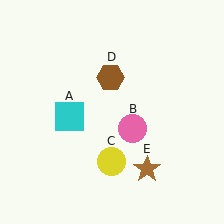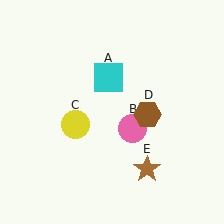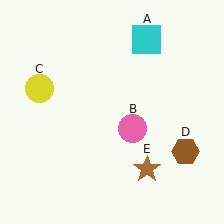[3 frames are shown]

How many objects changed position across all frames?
3 objects changed position: cyan square (object A), yellow circle (object C), brown hexagon (object D).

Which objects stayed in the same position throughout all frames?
Pink circle (object B) and brown star (object E) remained stationary.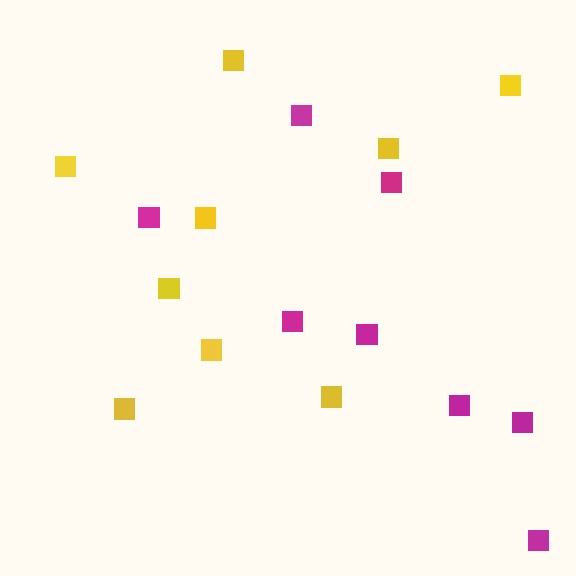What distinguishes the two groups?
There are 2 groups: one group of yellow squares (9) and one group of magenta squares (8).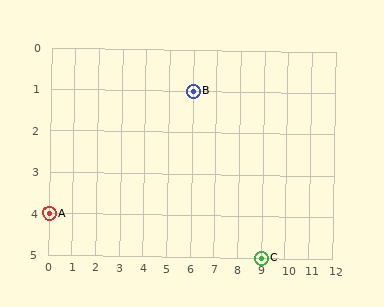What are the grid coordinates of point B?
Point B is at grid coordinates (6, 1).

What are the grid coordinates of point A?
Point A is at grid coordinates (0, 4).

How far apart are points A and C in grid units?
Points A and C are 9 columns and 1 row apart (about 9.1 grid units diagonally).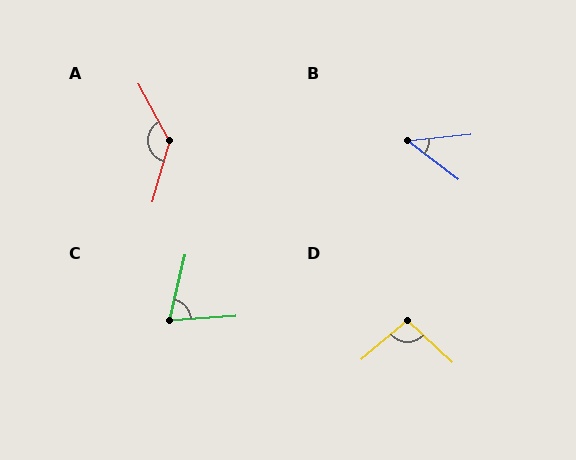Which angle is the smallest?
B, at approximately 43 degrees.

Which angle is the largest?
A, at approximately 135 degrees.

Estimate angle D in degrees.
Approximately 97 degrees.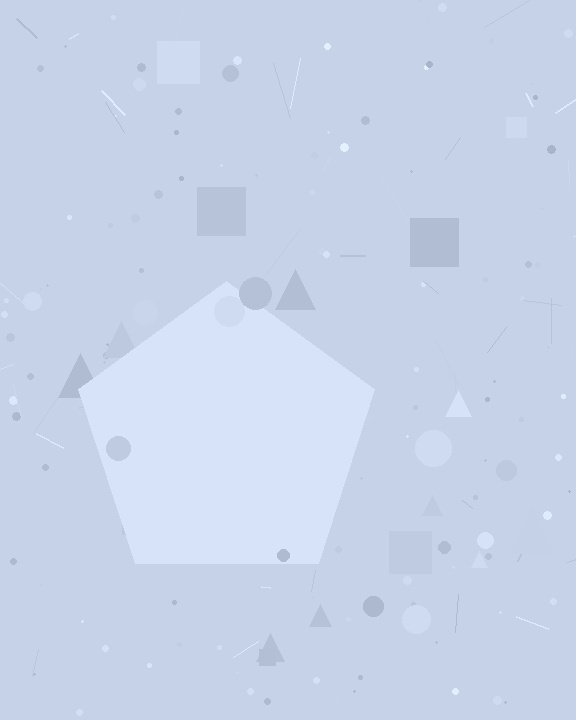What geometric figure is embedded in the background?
A pentagon is embedded in the background.